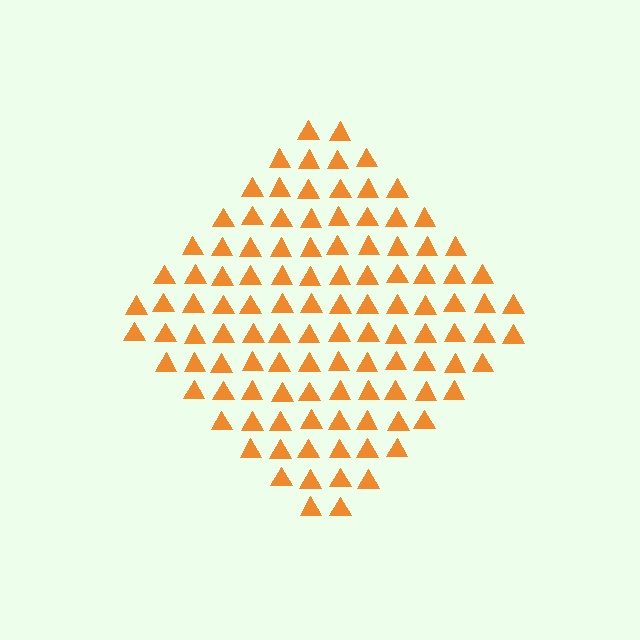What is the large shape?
The large shape is a diamond.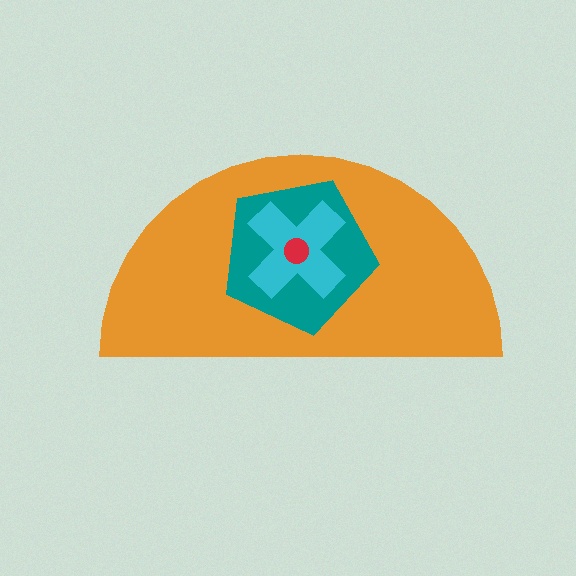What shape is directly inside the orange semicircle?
The teal pentagon.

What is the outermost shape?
The orange semicircle.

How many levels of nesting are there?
4.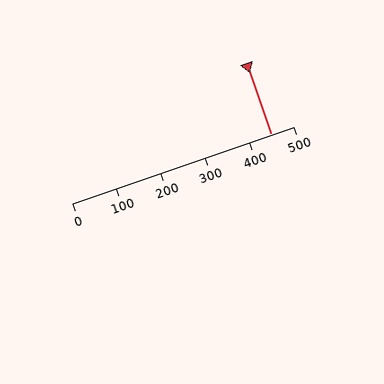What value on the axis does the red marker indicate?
The marker indicates approximately 450.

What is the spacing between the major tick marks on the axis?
The major ticks are spaced 100 apart.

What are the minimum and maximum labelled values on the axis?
The axis runs from 0 to 500.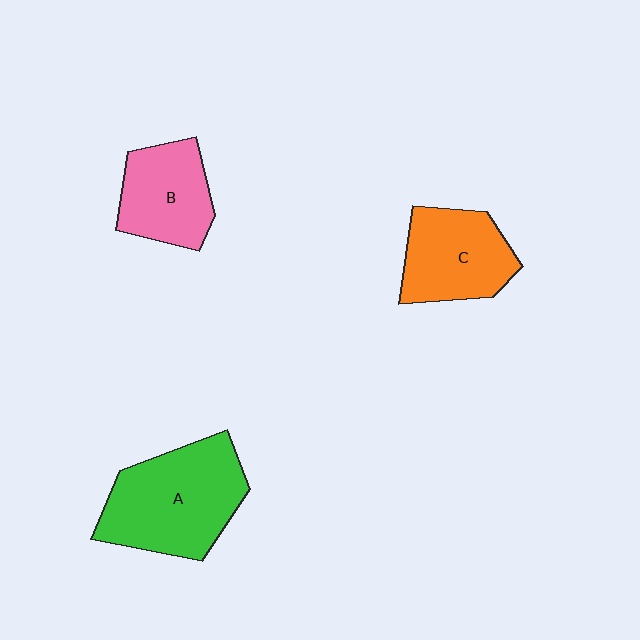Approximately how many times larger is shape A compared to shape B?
Approximately 1.6 times.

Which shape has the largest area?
Shape A (green).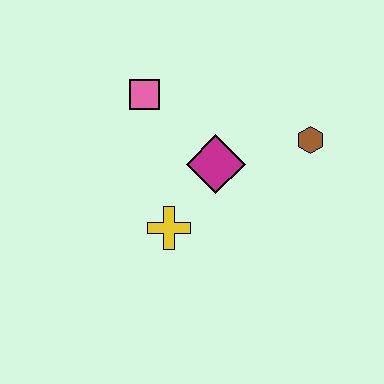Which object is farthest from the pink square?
The brown hexagon is farthest from the pink square.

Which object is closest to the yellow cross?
The magenta diamond is closest to the yellow cross.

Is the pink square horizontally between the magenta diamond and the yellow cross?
No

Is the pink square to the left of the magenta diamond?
Yes